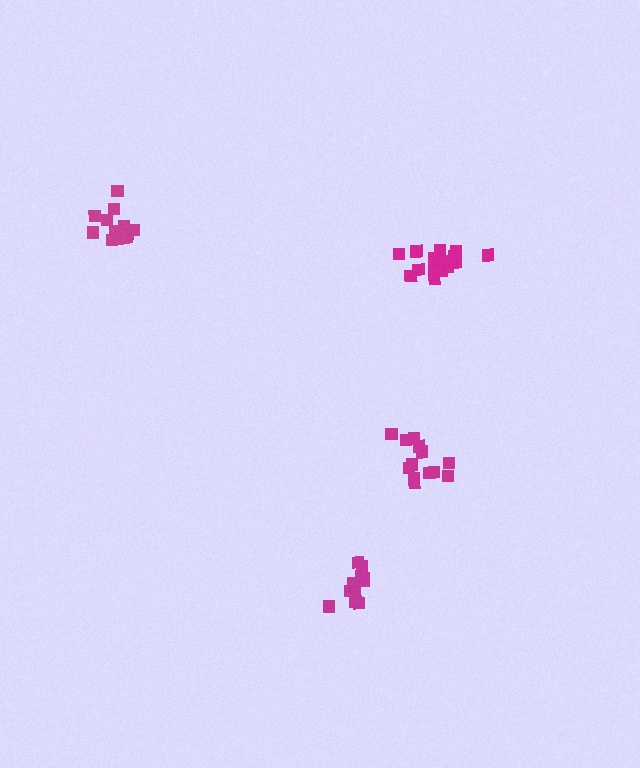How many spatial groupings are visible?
There are 4 spatial groupings.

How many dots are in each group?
Group 1: 15 dots, Group 2: 13 dots, Group 3: 17 dots, Group 4: 12 dots (57 total).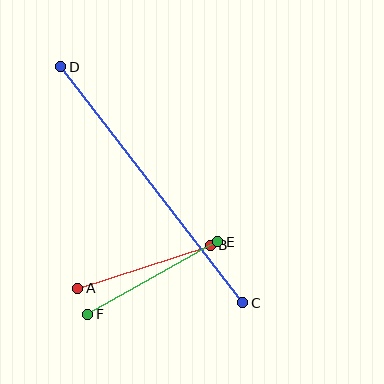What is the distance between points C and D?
The distance is approximately 298 pixels.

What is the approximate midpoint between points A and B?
The midpoint is at approximately (144, 267) pixels.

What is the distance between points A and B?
The distance is approximately 139 pixels.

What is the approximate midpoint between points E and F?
The midpoint is at approximately (153, 278) pixels.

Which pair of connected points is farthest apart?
Points C and D are farthest apart.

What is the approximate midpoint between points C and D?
The midpoint is at approximately (152, 185) pixels.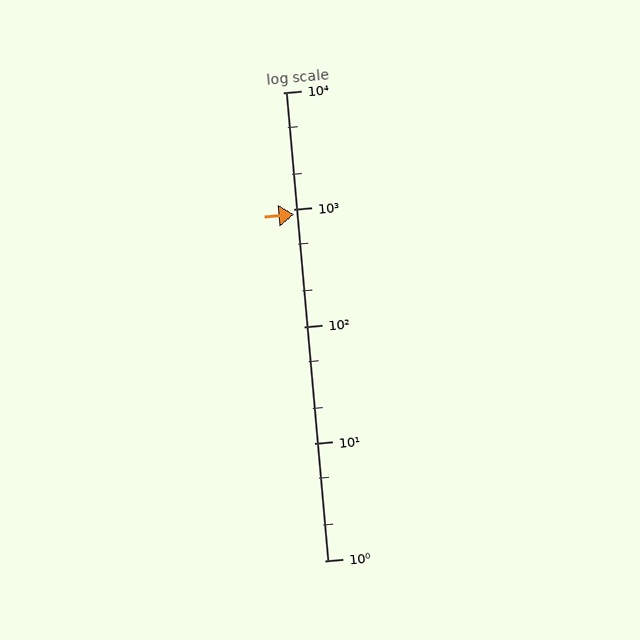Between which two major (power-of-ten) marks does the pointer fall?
The pointer is between 100 and 1000.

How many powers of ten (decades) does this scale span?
The scale spans 4 decades, from 1 to 10000.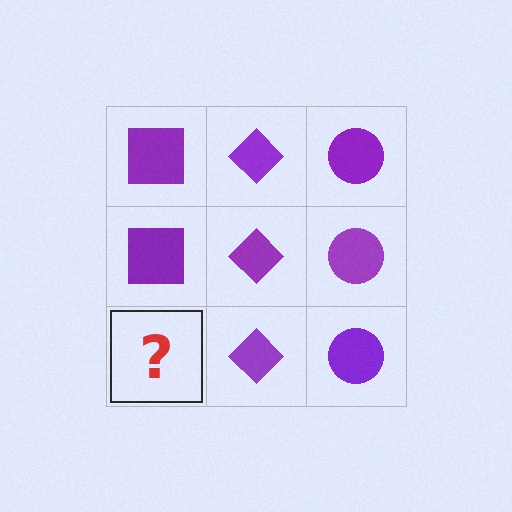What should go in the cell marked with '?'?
The missing cell should contain a purple square.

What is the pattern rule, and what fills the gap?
The rule is that each column has a consistent shape. The gap should be filled with a purple square.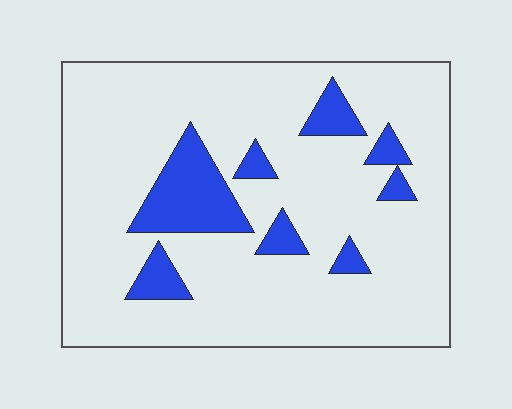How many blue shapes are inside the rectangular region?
8.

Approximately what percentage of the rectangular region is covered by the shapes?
Approximately 15%.